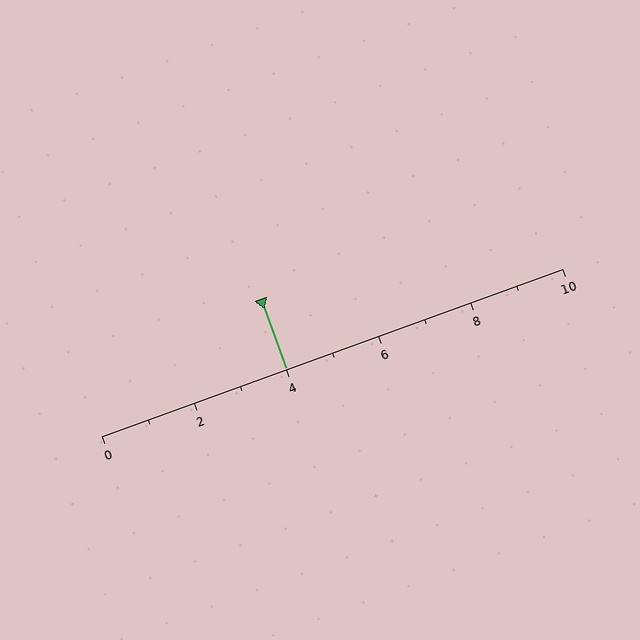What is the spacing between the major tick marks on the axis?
The major ticks are spaced 2 apart.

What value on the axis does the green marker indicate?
The marker indicates approximately 4.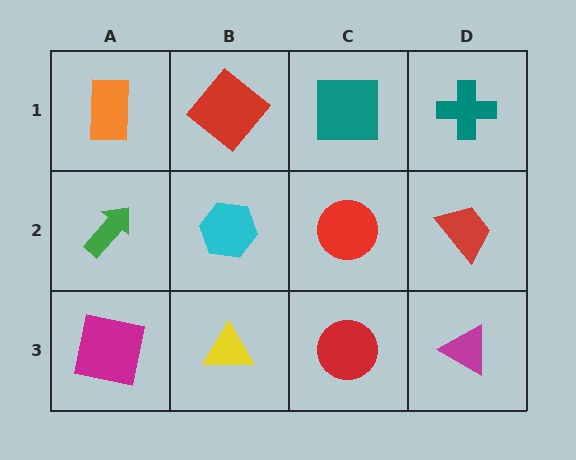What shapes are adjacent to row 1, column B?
A cyan hexagon (row 2, column B), an orange rectangle (row 1, column A), a teal square (row 1, column C).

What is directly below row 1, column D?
A red trapezoid.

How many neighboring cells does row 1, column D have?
2.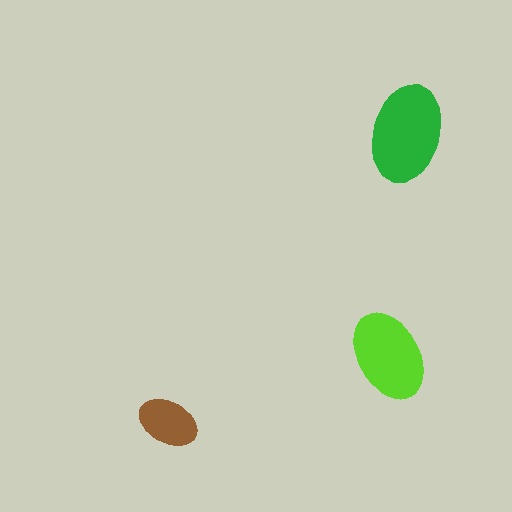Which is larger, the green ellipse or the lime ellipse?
The green one.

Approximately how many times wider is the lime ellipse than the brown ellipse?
About 1.5 times wider.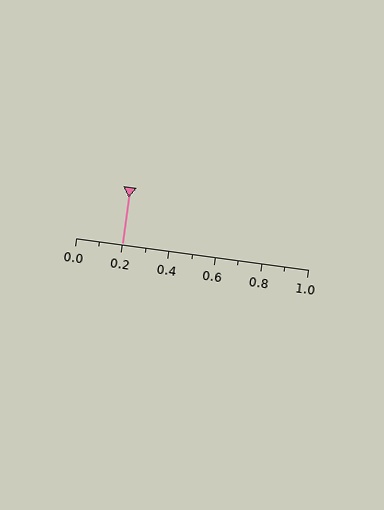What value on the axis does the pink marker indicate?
The marker indicates approximately 0.2.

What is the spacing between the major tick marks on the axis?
The major ticks are spaced 0.2 apart.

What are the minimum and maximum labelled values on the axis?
The axis runs from 0.0 to 1.0.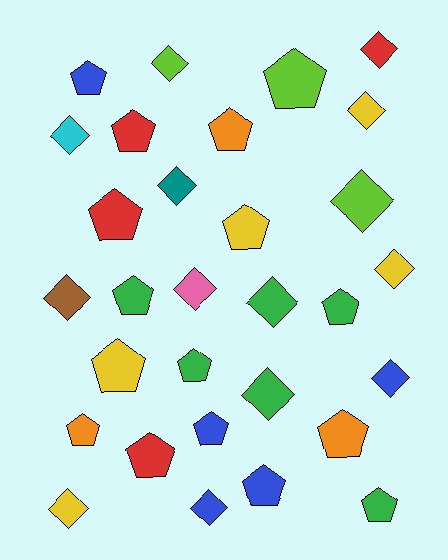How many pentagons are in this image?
There are 16 pentagons.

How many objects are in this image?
There are 30 objects.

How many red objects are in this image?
There are 4 red objects.